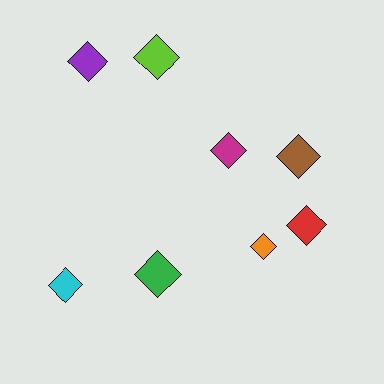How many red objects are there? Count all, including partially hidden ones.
There is 1 red object.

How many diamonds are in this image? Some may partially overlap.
There are 8 diamonds.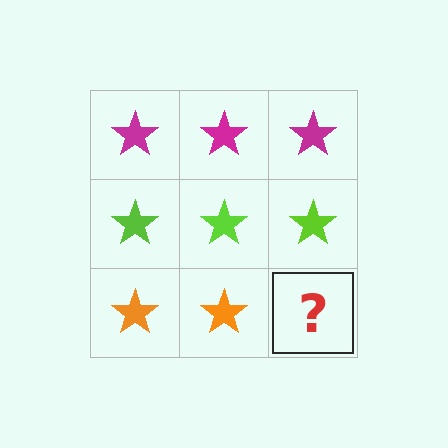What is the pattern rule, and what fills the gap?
The rule is that each row has a consistent color. The gap should be filled with an orange star.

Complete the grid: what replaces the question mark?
The question mark should be replaced with an orange star.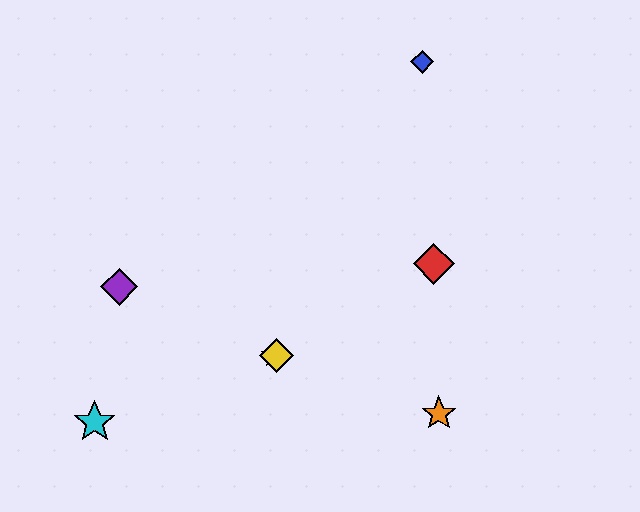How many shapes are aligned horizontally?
2 shapes (the green star, the yellow diamond) are aligned horizontally.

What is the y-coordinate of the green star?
The green star is at y≈356.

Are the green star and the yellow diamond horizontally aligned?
Yes, both are at y≈356.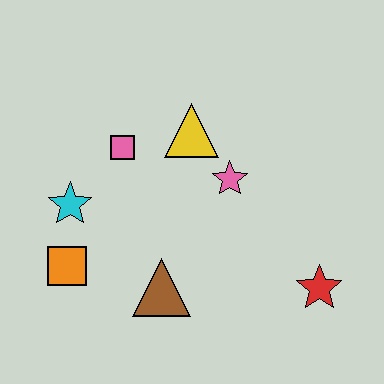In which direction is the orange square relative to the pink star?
The orange square is to the left of the pink star.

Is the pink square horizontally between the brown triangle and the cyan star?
Yes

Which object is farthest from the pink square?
The red star is farthest from the pink square.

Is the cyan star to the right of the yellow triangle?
No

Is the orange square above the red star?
Yes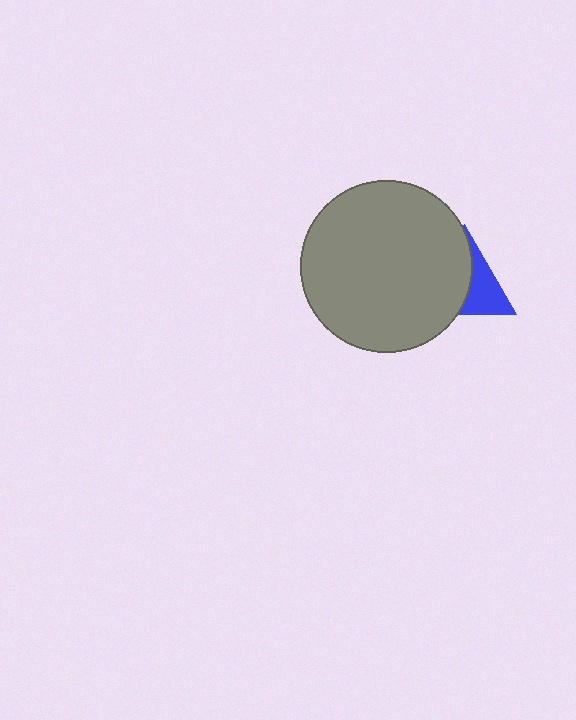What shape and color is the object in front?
The object in front is a gray circle.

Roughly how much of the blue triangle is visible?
A small part of it is visible (roughly 42%).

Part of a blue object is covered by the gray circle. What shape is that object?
It is a triangle.